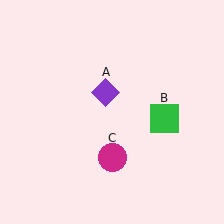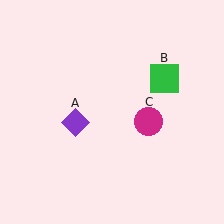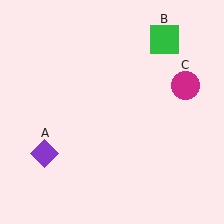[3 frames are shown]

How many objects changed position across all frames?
3 objects changed position: purple diamond (object A), green square (object B), magenta circle (object C).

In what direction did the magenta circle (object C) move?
The magenta circle (object C) moved up and to the right.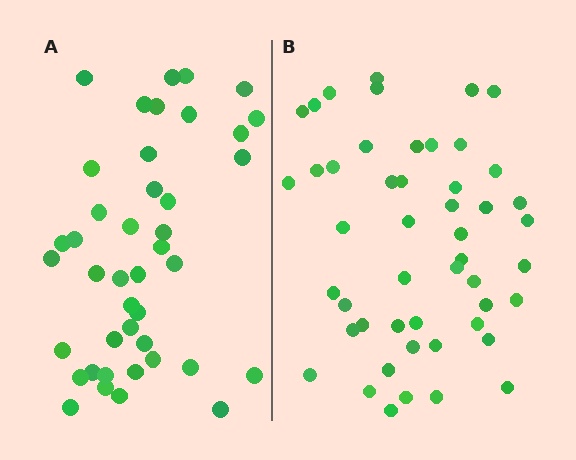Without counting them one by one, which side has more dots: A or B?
Region B (the right region) has more dots.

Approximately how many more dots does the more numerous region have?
Region B has roughly 8 or so more dots than region A.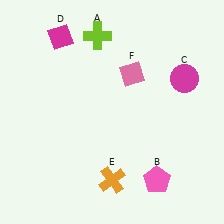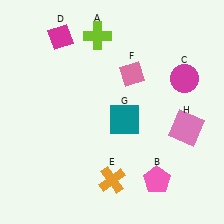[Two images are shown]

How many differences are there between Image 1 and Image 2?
There are 2 differences between the two images.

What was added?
A teal square (G), a pink square (H) were added in Image 2.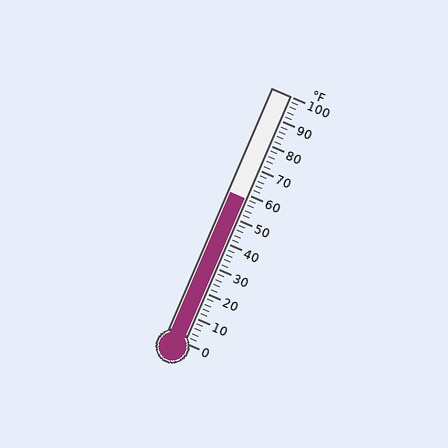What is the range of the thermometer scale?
The thermometer scale ranges from 0°F to 100°F.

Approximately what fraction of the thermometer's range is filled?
The thermometer is filled to approximately 60% of its range.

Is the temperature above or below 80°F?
The temperature is below 80°F.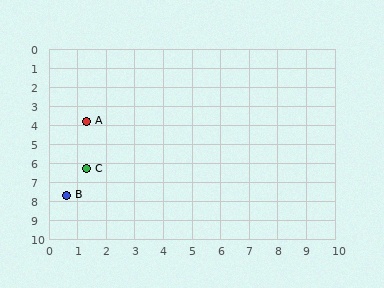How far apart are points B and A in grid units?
Points B and A are about 4.0 grid units apart.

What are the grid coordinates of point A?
Point A is at approximately (1.3, 3.8).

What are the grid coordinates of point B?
Point B is at approximately (0.6, 7.7).